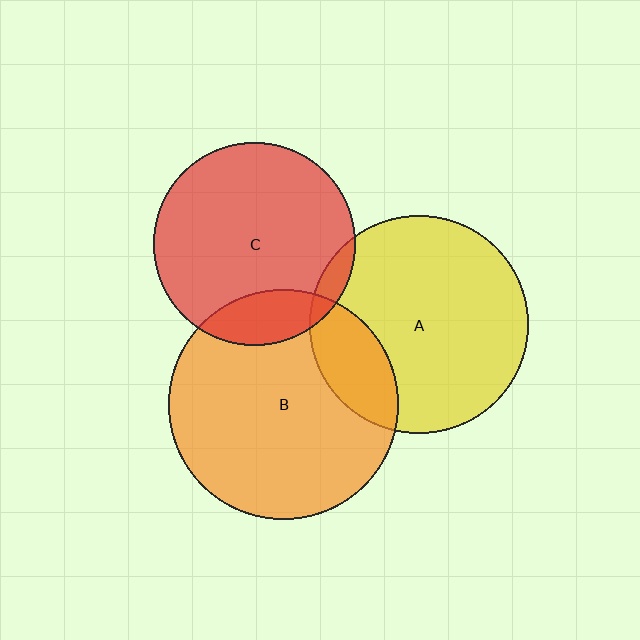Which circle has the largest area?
Circle B (orange).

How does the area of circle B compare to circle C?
Approximately 1.3 times.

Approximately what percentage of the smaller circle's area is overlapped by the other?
Approximately 15%.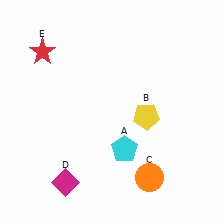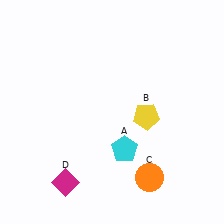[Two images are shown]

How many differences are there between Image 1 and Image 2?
There is 1 difference between the two images.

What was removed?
The red star (E) was removed in Image 2.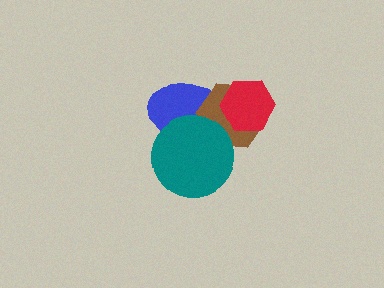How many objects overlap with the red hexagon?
2 objects overlap with the red hexagon.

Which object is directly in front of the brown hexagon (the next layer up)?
The teal circle is directly in front of the brown hexagon.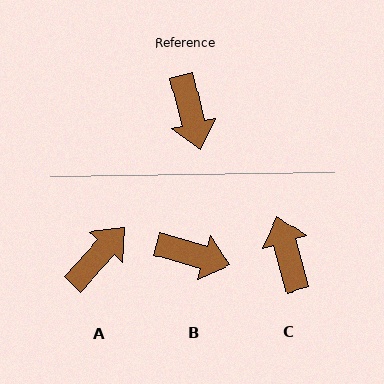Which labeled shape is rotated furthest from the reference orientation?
C, about 178 degrees away.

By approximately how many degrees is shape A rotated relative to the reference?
Approximately 124 degrees counter-clockwise.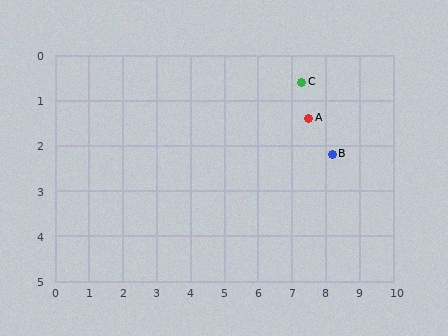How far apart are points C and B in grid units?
Points C and B are about 1.8 grid units apart.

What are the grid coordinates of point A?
Point A is at approximately (7.5, 1.4).